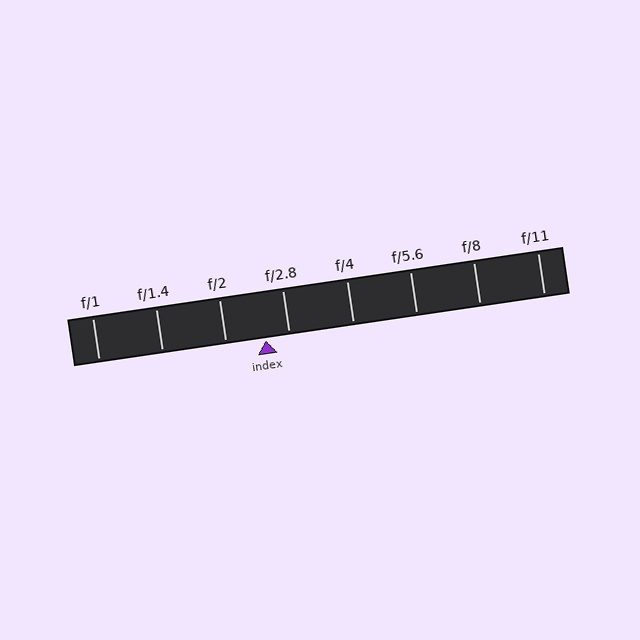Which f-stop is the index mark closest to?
The index mark is closest to f/2.8.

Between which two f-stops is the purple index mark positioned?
The index mark is between f/2 and f/2.8.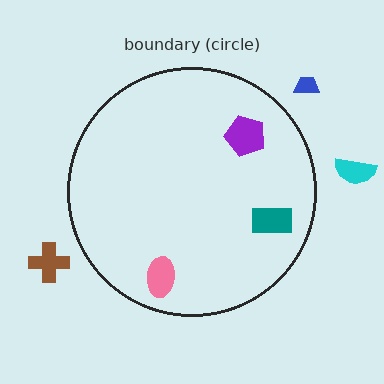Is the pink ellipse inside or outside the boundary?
Inside.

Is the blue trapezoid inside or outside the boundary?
Outside.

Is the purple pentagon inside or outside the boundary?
Inside.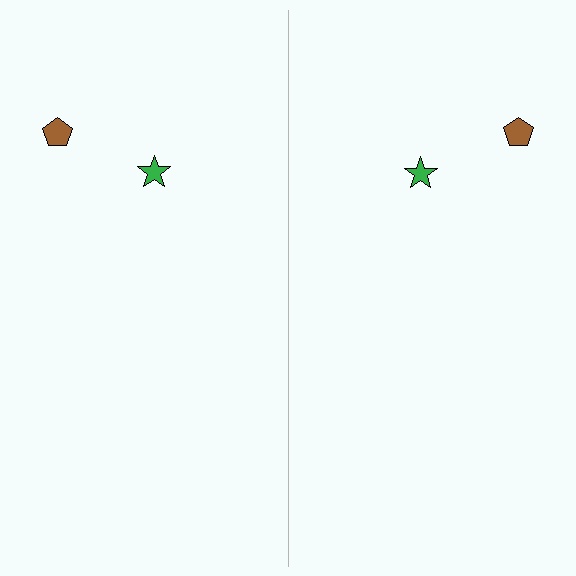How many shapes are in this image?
There are 4 shapes in this image.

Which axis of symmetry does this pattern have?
The pattern has a vertical axis of symmetry running through the center of the image.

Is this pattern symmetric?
Yes, this pattern has bilateral (reflection) symmetry.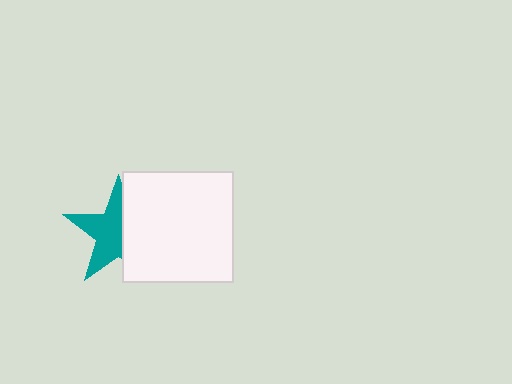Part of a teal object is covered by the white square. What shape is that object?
It is a star.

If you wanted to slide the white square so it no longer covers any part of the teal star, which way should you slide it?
Slide it right — that is the most direct way to separate the two shapes.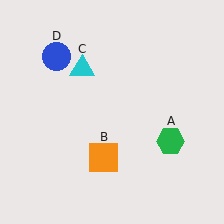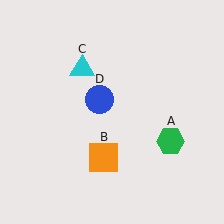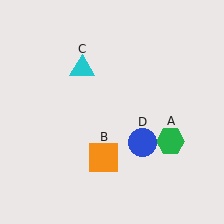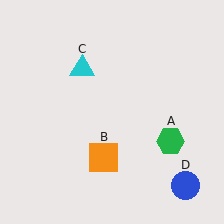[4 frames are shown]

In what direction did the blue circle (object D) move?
The blue circle (object D) moved down and to the right.